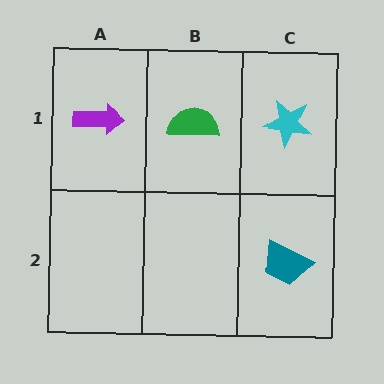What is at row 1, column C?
A cyan star.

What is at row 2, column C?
A teal trapezoid.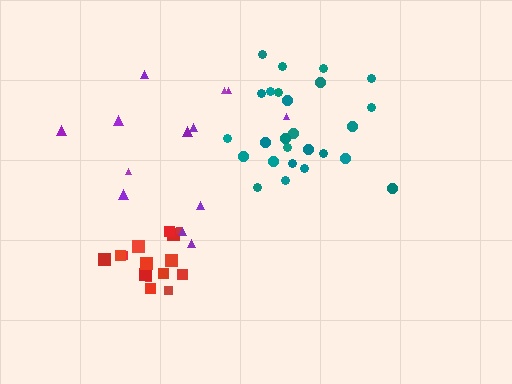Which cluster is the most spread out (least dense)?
Purple.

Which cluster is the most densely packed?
Red.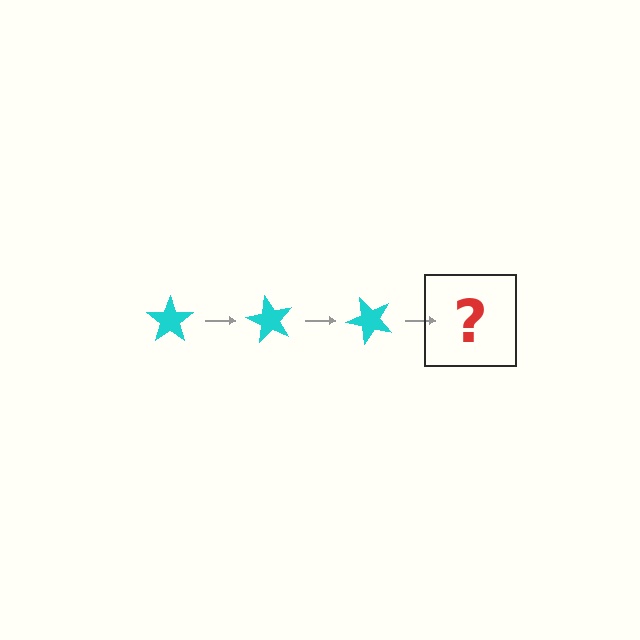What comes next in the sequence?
The next element should be a cyan star rotated 180 degrees.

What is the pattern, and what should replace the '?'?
The pattern is that the star rotates 60 degrees each step. The '?' should be a cyan star rotated 180 degrees.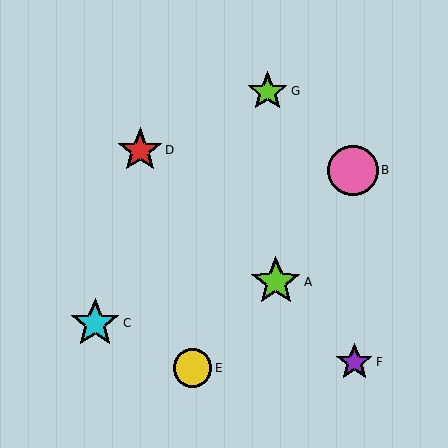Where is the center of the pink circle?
The center of the pink circle is at (353, 171).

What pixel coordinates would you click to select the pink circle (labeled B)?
Click at (353, 171) to select the pink circle B.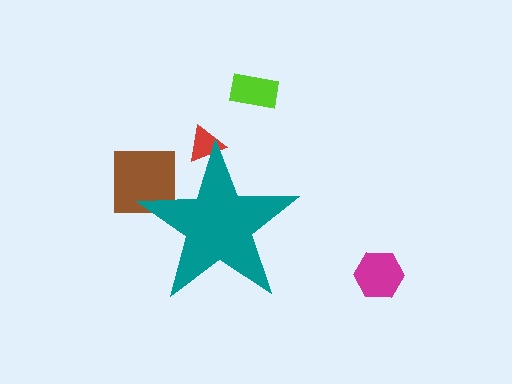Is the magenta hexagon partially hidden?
No, the magenta hexagon is fully visible.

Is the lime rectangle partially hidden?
No, the lime rectangle is fully visible.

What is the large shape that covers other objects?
A teal star.